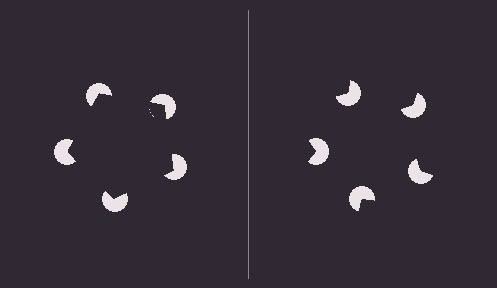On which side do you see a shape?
An illusory pentagon appears on the left side. On the right side the wedge cuts are rotated, so no coherent shape forms.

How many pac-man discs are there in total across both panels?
10 — 5 on each side.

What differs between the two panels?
The pac-man discs are positioned identically on both sides; only the wedge orientations differ. On the left they align to a pentagon; on the right they are misaligned.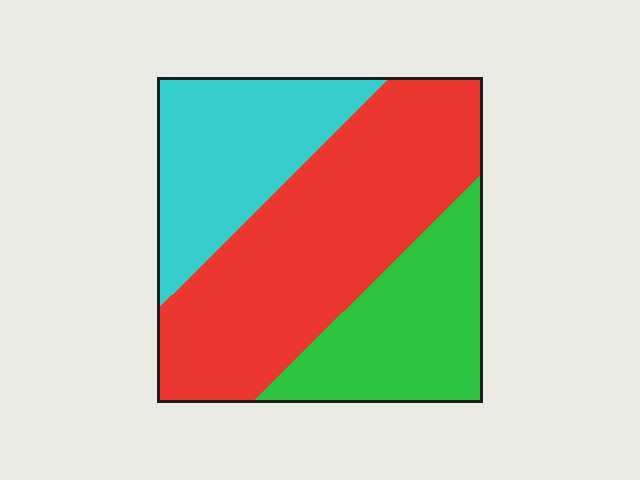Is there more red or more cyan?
Red.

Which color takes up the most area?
Red, at roughly 50%.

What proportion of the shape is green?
Green takes up between a quarter and a half of the shape.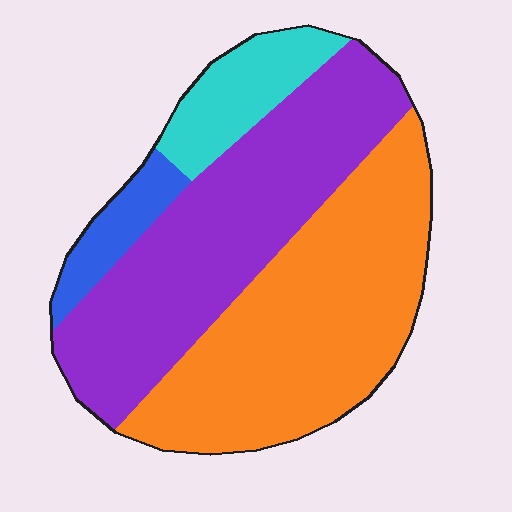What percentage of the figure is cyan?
Cyan covers 11% of the figure.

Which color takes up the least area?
Blue, at roughly 5%.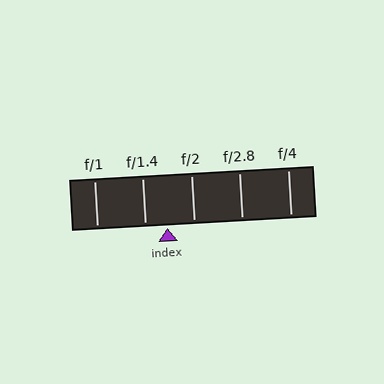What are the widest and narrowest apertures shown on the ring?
The widest aperture shown is f/1 and the narrowest is f/4.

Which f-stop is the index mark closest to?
The index mark is closest to f/1.4.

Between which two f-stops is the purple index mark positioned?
The index mark is between f/1.4 and f/2.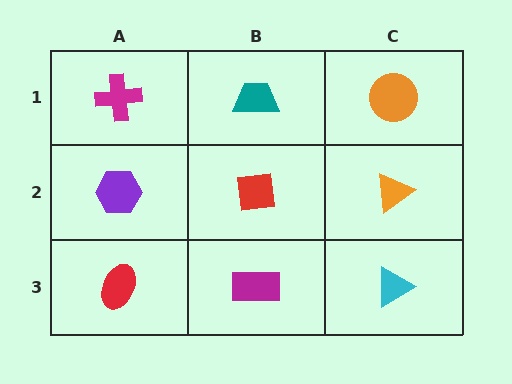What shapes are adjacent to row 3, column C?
An orange triangle (row 2, column C), a magenta rectangle (row 3, column B).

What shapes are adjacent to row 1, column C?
An orange triangle (row 2, column C), a teal trapezoid (row 1, column B).